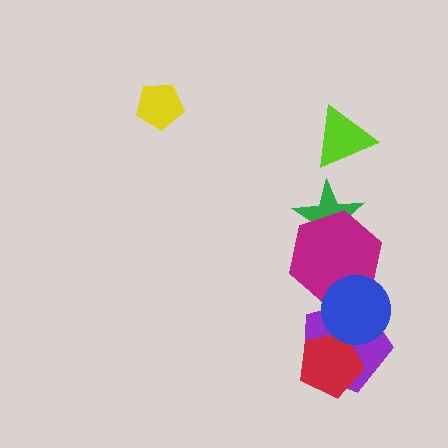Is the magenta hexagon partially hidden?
Yes, it is partially covered by another shape.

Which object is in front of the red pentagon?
The blue circle is in front of the red pentagon.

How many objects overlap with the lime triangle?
0 objects overlap with the lime triangle.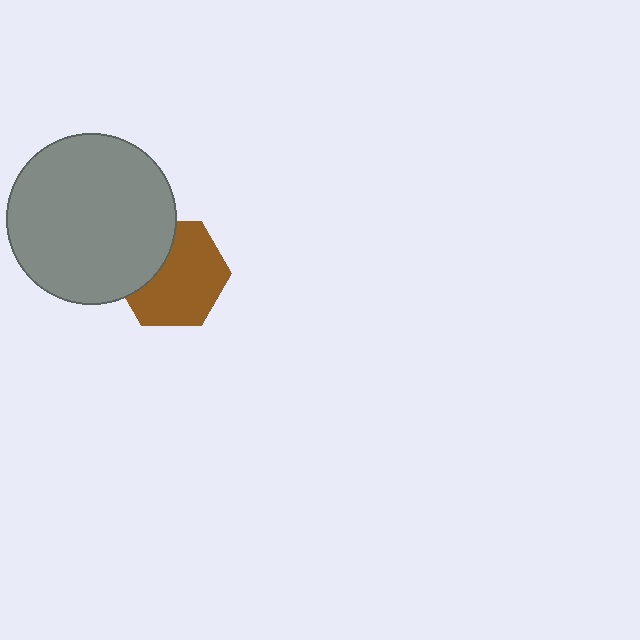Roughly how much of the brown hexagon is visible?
Most of it is visible (roughly 69%).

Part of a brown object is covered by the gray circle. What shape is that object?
It is a hexagon.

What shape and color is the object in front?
The object in front is a gray circle.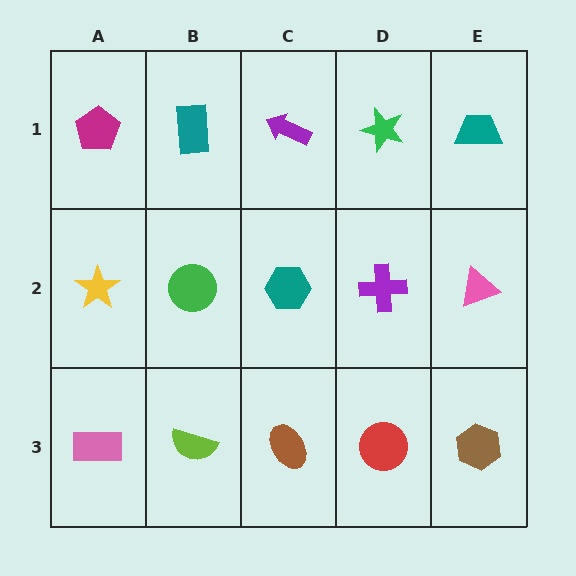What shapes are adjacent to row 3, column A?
A yellow star (row 2, column A), a lime semicircle (row 3, column B).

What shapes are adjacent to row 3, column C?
A teal hexagon (row 2, column C), a lime semicircle (row 3, column B), a red circle (row 3, column D).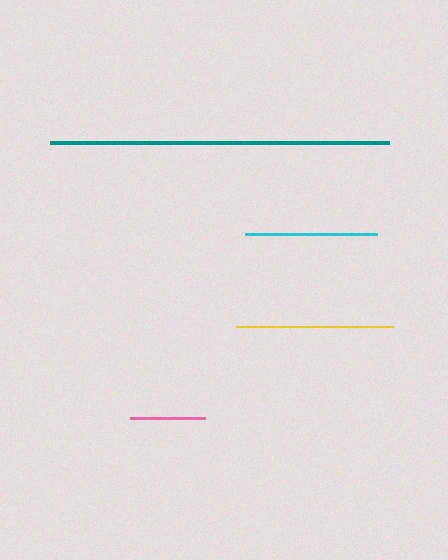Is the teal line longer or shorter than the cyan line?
The teal line is longer than the cyan line.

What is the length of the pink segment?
The pink segment is approximately 75 pixels long.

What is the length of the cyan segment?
The cyan segment is approximately 133 pixels long.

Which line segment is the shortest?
The pink line is the shortest at approximately 75 pixels.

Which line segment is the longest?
The teal line is the longest at approximately 339 pixels.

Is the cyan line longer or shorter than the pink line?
The cyan line is longer than the pink line.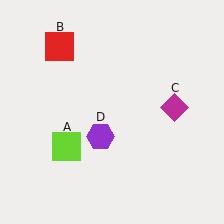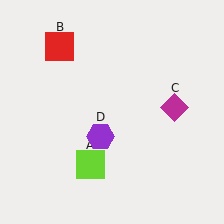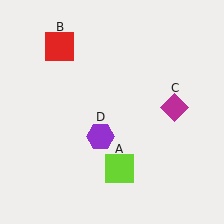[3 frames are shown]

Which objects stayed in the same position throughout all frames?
Red square (object B) and magenta diamond (object C) and purple hexagon (object D) remained stationary.